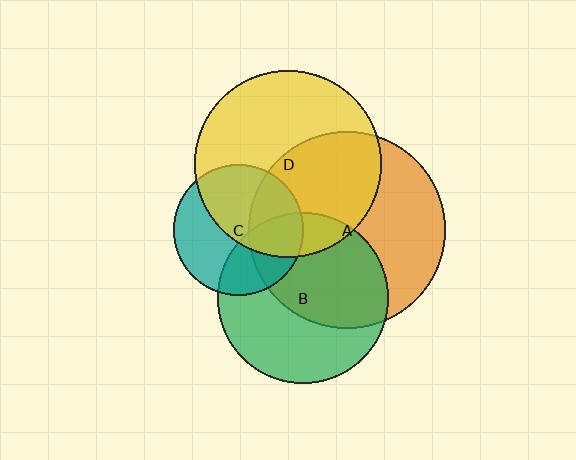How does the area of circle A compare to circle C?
Approximately 2.3 times.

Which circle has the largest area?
Circle A (orange).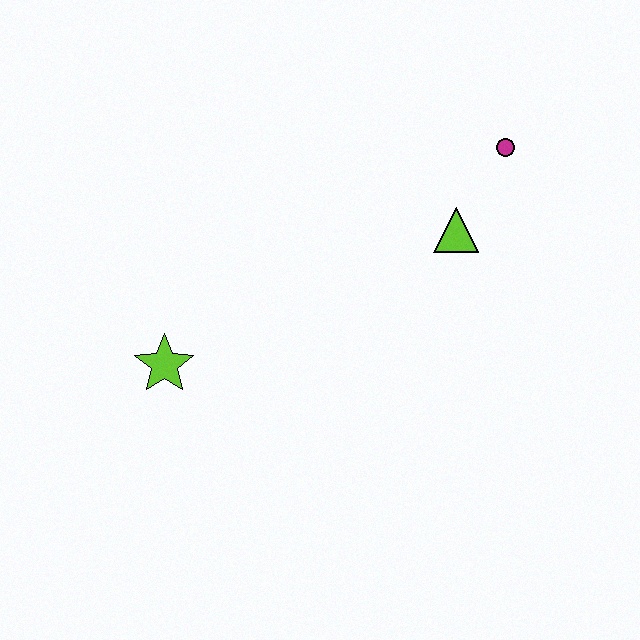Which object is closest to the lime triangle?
The magenta circle is closest to the lime triangle.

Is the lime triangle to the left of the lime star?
No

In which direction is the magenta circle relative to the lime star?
The magenta circle is to the right of the lime star.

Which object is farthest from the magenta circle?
The lime star is farthest from the magenta circle.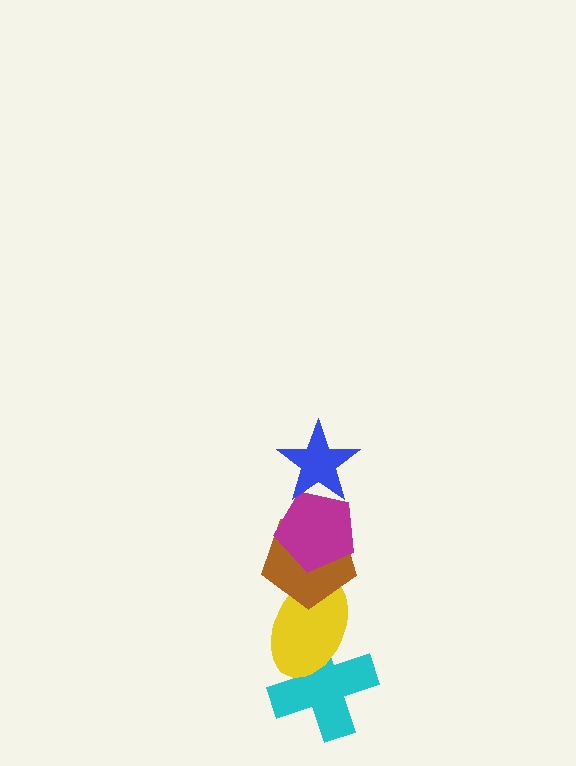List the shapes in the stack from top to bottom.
From top to bottom: the blue star, the magenta pentagon, the brown pentagon, the yellow ellipse, the cyan cross.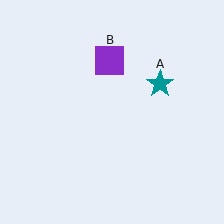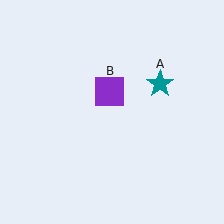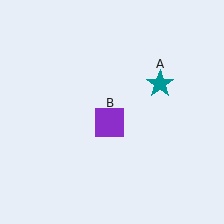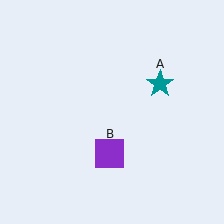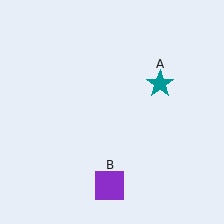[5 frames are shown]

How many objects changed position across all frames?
1 object changed position: purple square (object B).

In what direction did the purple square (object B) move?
The purple square (object B) moved down.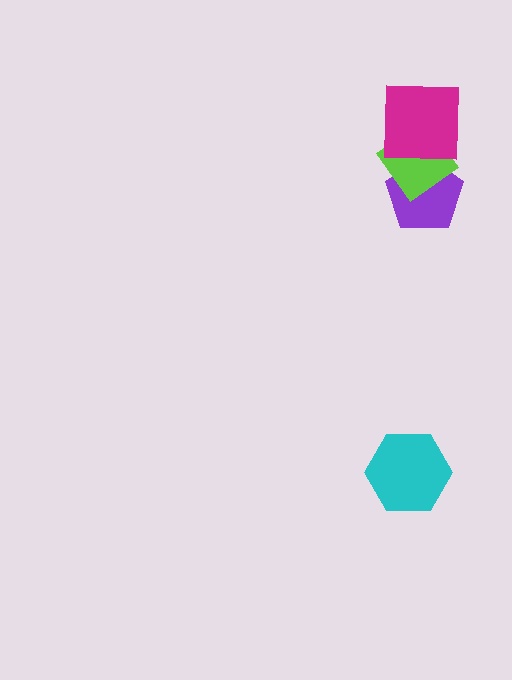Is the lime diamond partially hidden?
Yes, it is partially covered by another shape.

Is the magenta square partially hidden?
No, no other shape covers it.